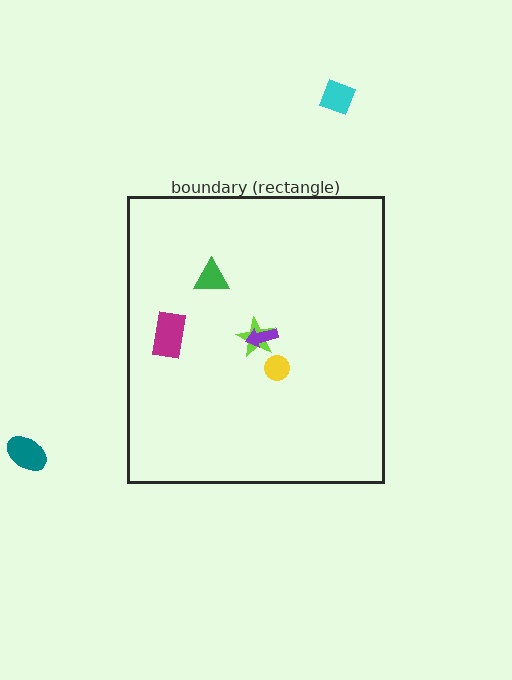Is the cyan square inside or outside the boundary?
Outside.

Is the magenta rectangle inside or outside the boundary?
Inside.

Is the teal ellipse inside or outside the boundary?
Outside.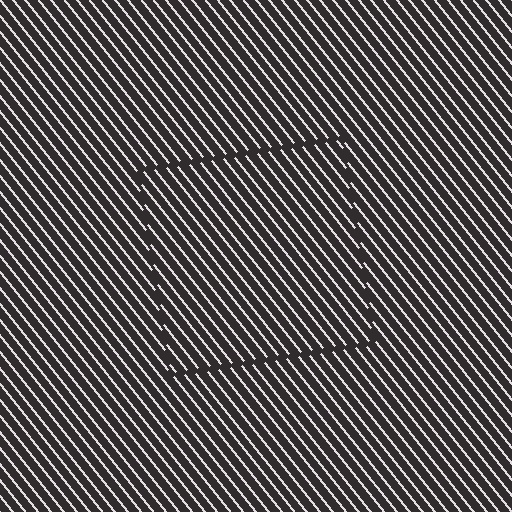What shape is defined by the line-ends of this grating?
An illusory square. The interior of the shape contains the same grating, shifted by half a period — the contour is defined by the phase discontinuity where line-ends from the inner and outer gratings abut.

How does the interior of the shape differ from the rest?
The interior of the shape contains the same grating, shifted by half a period — the contour is defined by the phase discontinuity where line-ends from the inner and outer gratings abut.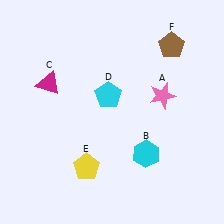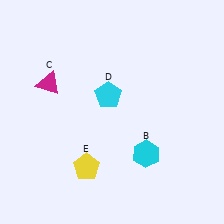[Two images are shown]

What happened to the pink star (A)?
The pink star (A) was removed in Image 2. It was in the top-right area of Image 1.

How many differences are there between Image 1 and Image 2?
There are 2 differences between the two images.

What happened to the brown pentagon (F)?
The brown pentagon (F) was removed in Image 2. It was in the top-right area of Image 1.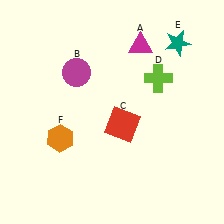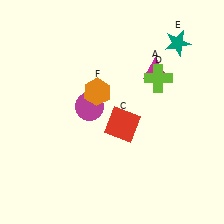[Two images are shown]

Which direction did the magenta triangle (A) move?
The magenta triangle (A) moved down.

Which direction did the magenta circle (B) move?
The magenta circle (B) moved down.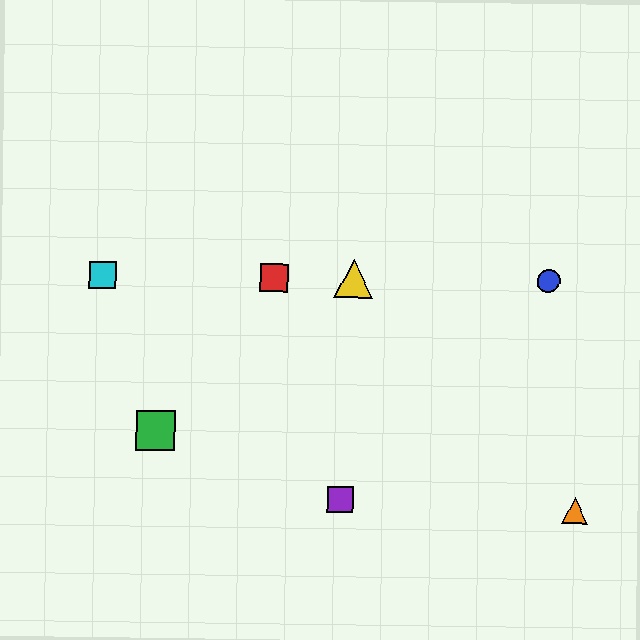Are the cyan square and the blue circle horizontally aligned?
Yes, both are at y≈275.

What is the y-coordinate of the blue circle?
The blue circle is at y≈281.